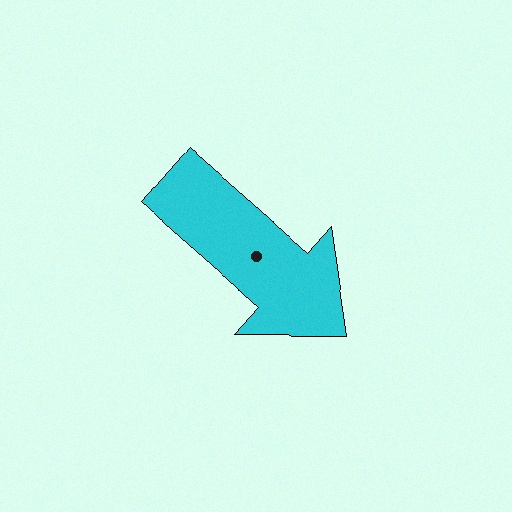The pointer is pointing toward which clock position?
Roughly 4 o'clock.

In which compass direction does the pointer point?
Southeast.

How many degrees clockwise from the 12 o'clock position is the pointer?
Approximately 131 degrees.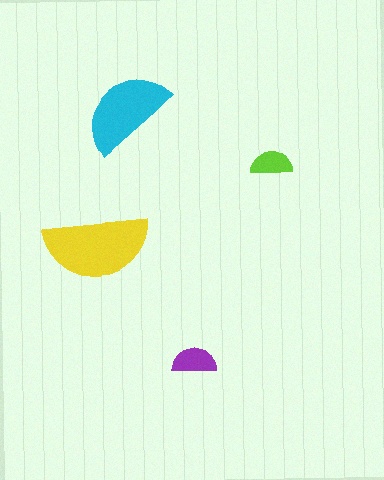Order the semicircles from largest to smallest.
the yellow one, the cyan one, the purple one, the lime one.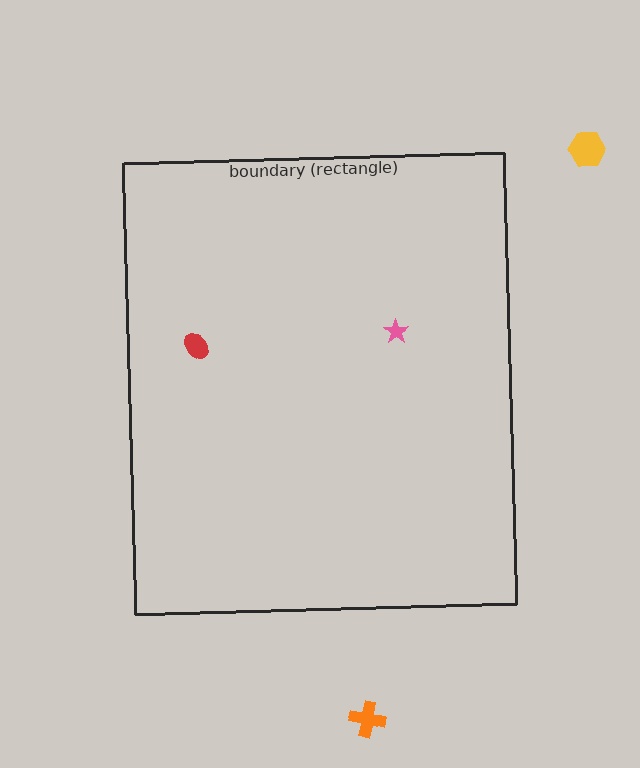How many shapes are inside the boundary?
2 inside, 2 outside.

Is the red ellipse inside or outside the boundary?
Inside.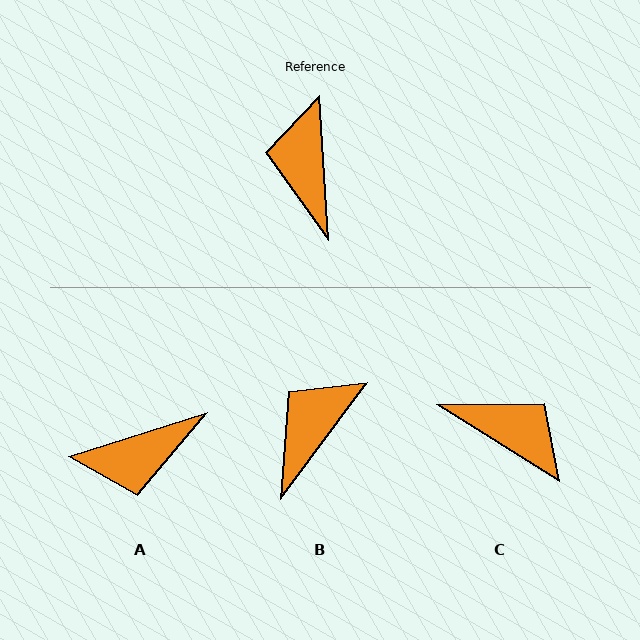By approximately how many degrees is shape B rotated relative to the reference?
Approximately 40 degrees clockwise.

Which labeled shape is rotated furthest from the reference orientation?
C, about 125 degrees away.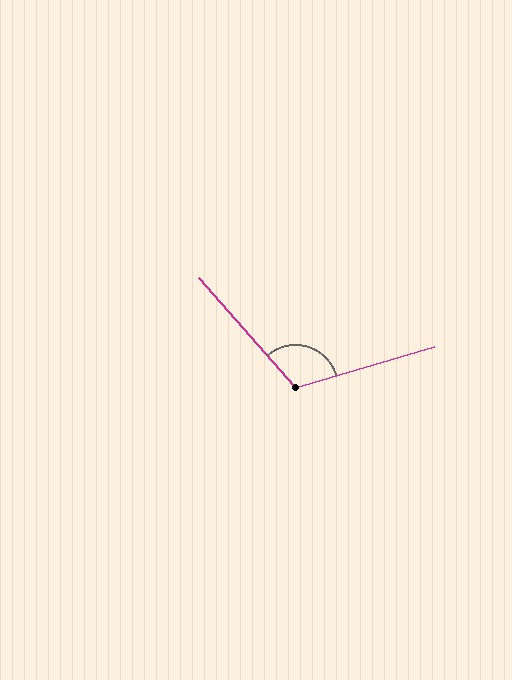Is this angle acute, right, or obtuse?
It is obtuse.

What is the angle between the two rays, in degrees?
Approximately 115 degrees.